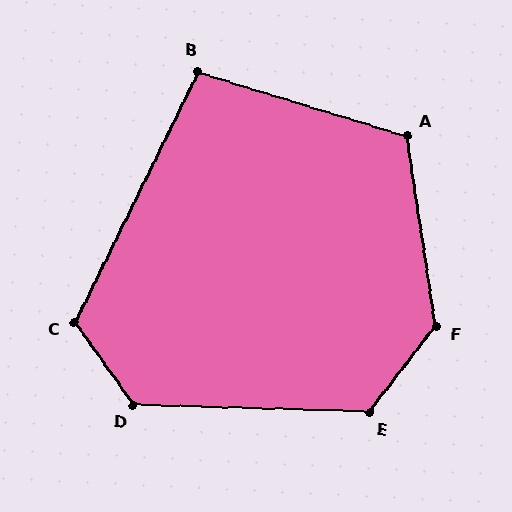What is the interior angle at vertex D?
Approximately 127 degrees (obtuse).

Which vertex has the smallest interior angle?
B, at approximately 99 degrees.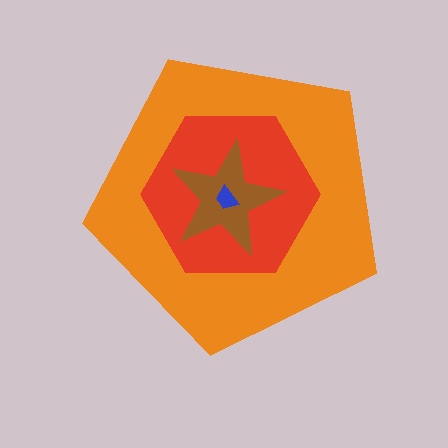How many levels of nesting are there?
4.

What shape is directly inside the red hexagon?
The brown star.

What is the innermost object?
The blue trapezoid.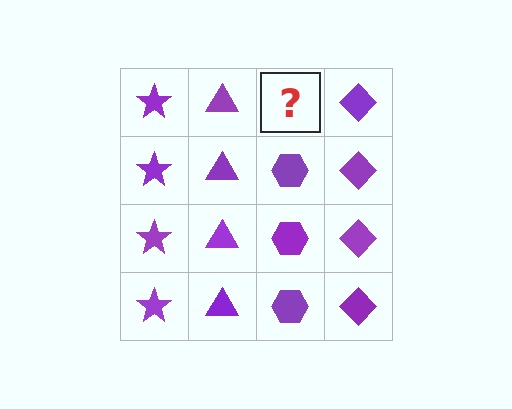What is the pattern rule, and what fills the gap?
The rule is that each column has a consistent shape. The gap should be filled with a purple hexagon.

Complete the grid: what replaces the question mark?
The question mark should be replaced with a purple hexagon.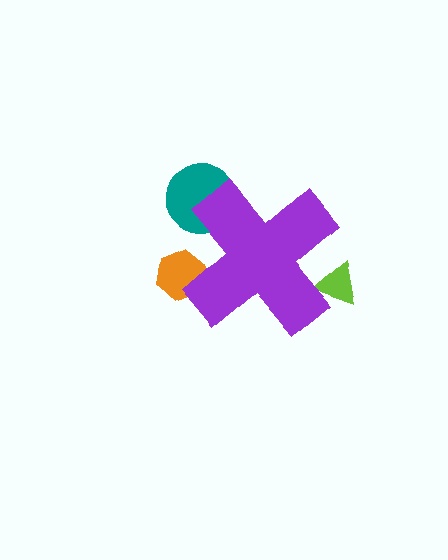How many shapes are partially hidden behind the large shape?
3 shapes are partially hidden.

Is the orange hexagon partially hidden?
Yes, the orange hexagon is partially hidden behind the purple cross.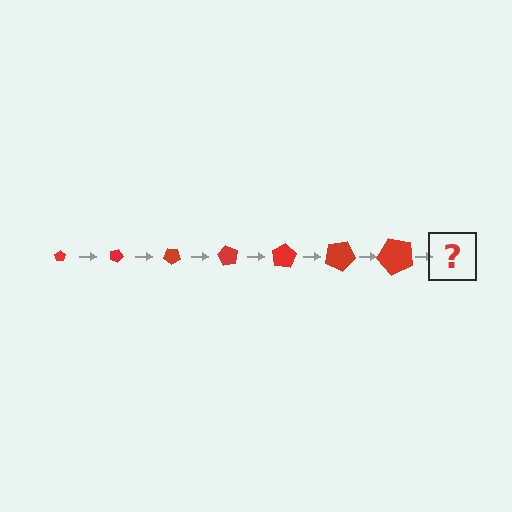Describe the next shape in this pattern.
It should be a pentagon, larger than the previous one and rotated 140 degrees from the start.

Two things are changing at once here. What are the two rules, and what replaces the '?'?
The two rules are that the pentagon grows larger each step and it rotates 20 degrees each step. The '?' should be a pentagon, larger than the previous one and rotated 140 degrees from the start.